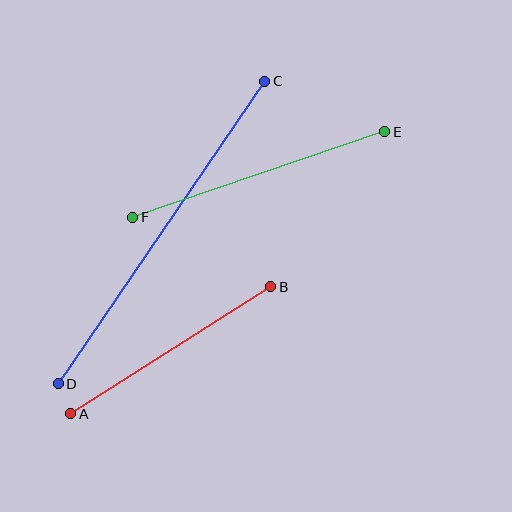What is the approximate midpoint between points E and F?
The midpoint is at approximately (259, 174) pixels.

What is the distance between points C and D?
The distance is approximately 366 pixels.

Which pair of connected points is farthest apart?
Points C and D are farthest apart.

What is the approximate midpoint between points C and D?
The midpoint is at approximately (162, 232) pixels.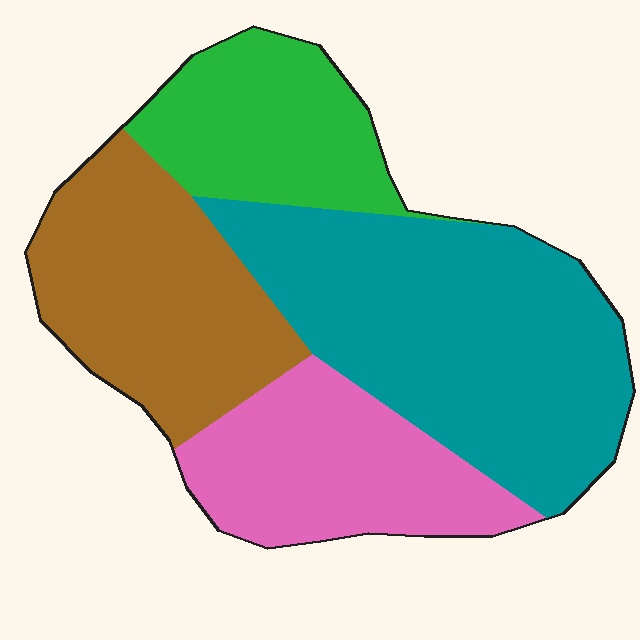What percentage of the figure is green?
Green takes up about one sixth (1/6) of the figure.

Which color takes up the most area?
Teal, at roughly 40%.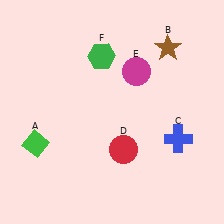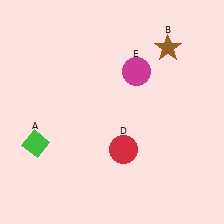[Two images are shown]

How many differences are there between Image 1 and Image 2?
There are 2 differences between the two images.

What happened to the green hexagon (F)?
The green hexagon (F) was removed in Image 2. It was in the top-left area of Image 1.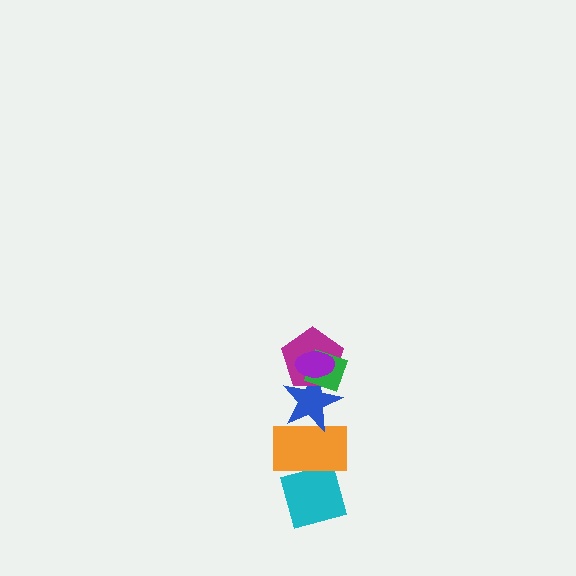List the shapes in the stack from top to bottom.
From top to bottom: the purple ellipse, the green diamond, the magenta pentagon, the blue star, the orange rectangle, the cyan diamond.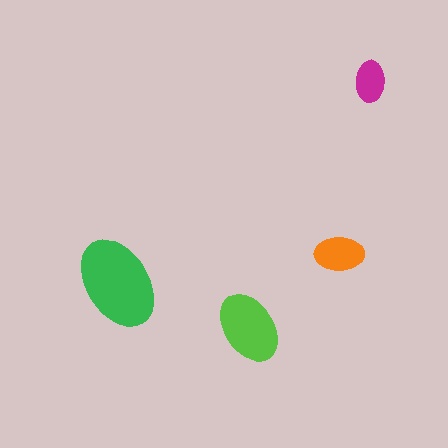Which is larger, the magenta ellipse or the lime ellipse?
The lime one.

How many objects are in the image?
There are 4 objects in the image.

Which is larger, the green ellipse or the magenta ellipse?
The green one.